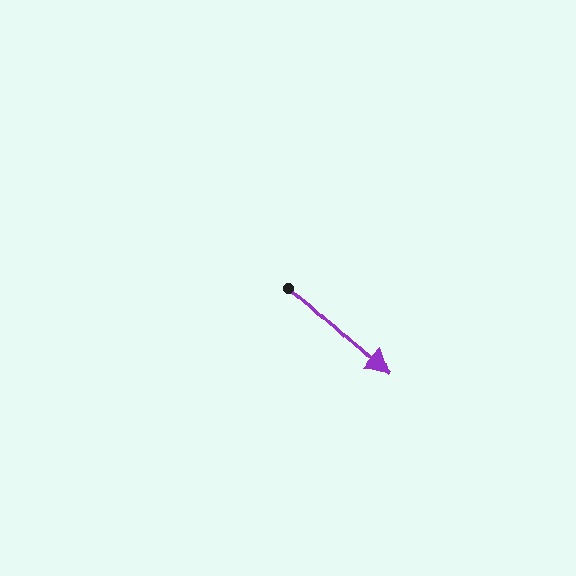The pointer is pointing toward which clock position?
Roughly 4 o'clock.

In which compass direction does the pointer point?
Southeast.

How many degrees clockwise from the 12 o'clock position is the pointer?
Approximately 133 degrees.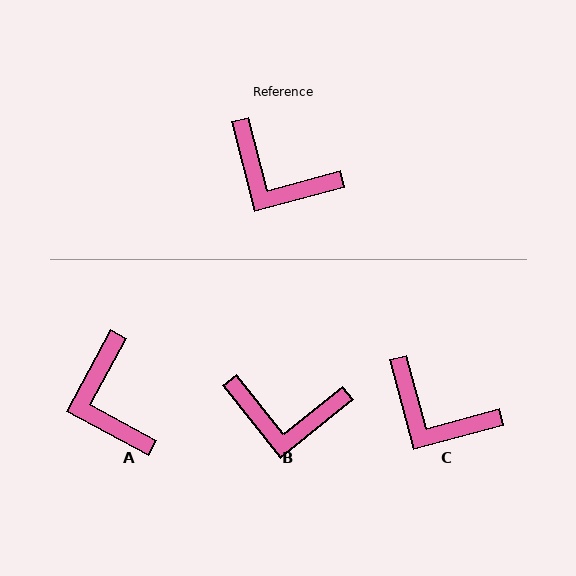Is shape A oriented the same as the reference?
No, it is off by about 43 degrees.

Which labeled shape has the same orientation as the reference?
C.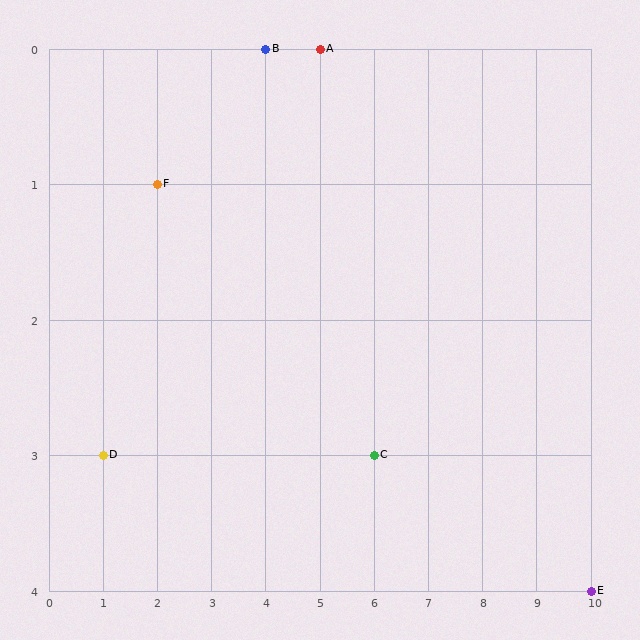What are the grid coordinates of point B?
Point B is at grid coordinates (4, 0).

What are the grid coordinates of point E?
Point E is at grid coordinates (10, 4).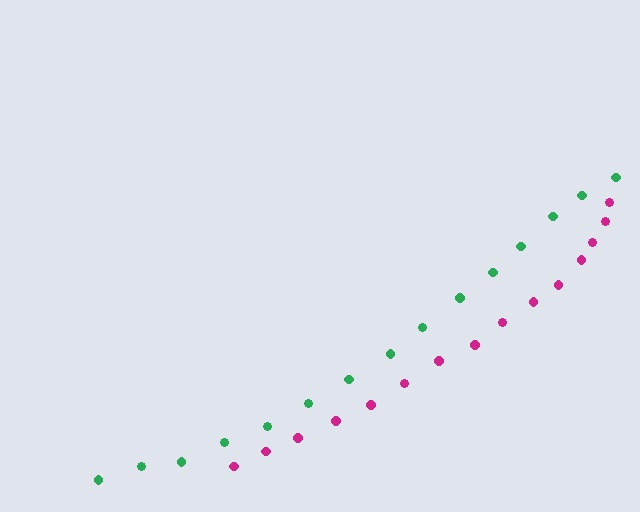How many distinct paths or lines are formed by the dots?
There are 2 distinct paths.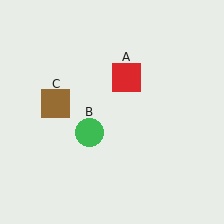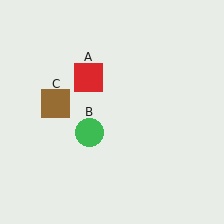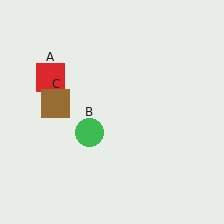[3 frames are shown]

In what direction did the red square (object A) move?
The red square (object A) moved left.